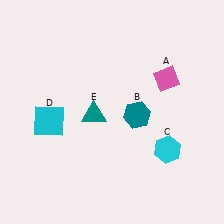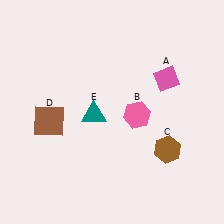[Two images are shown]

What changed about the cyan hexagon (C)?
In Image 1, C is cyan. In Image 2, it changed to brown.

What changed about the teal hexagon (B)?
In Image 1, B is teal. In Image 2, it changed to pink.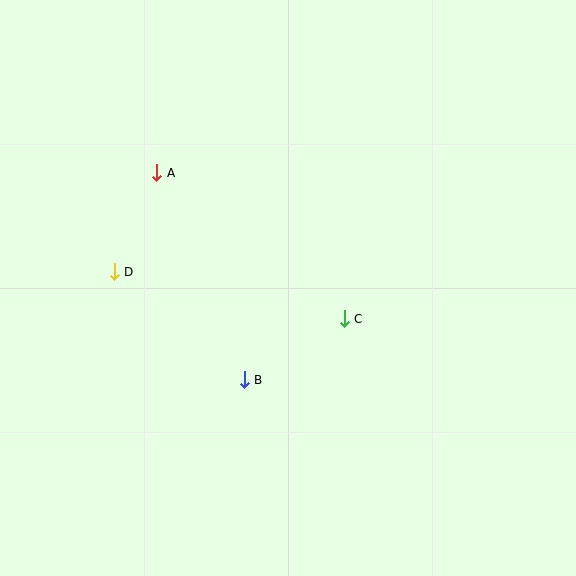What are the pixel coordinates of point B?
Point B is at (244, 380).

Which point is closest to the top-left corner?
Point A is closest to the top-left corner.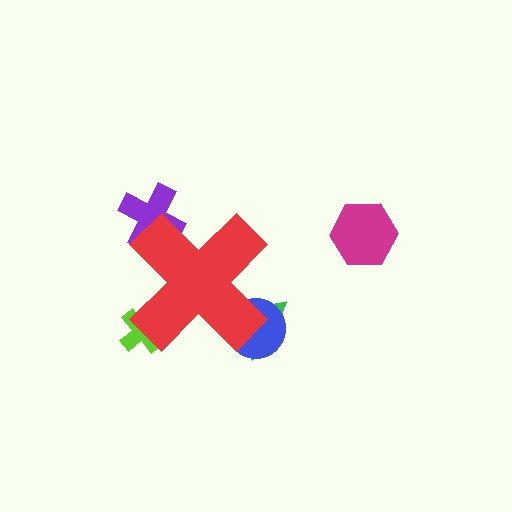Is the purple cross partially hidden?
Yes, the purple cross is partially hidden behind the red cross.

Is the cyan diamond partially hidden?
Yes, the cyan diamond is partially hidden behind the red cross.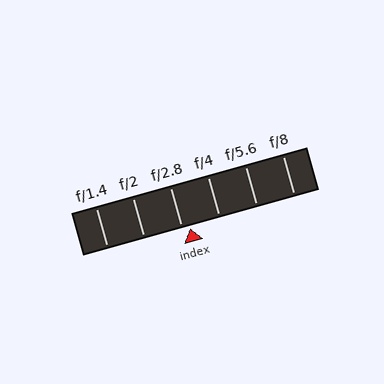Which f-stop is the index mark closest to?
The index mark is closest to f/2.8.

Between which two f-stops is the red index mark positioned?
The index mark is between f/2.8 and f/4.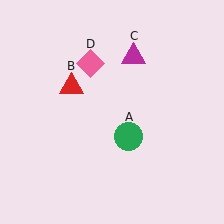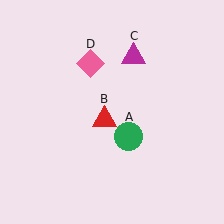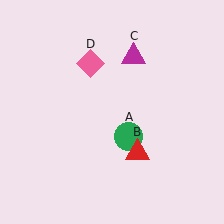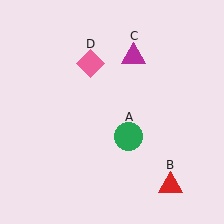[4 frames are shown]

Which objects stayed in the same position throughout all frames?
Green circle (object A) and magenta triangle (object C) and pink diamond (object D) remained stationary.